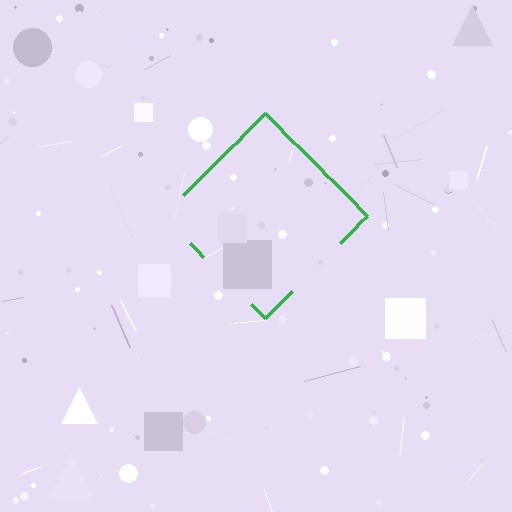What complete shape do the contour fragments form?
The contour fragments form a diamond.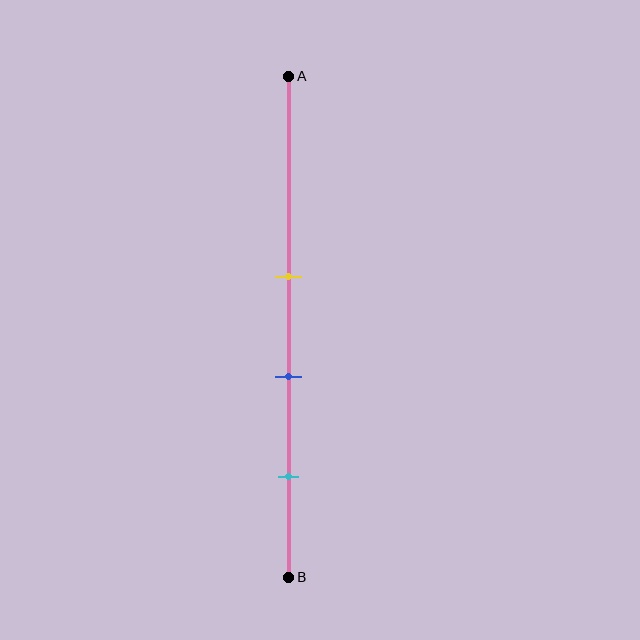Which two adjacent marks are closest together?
The yellow and blue marks are the closest adjacent pair.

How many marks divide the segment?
There are 3 marks dividing the segment.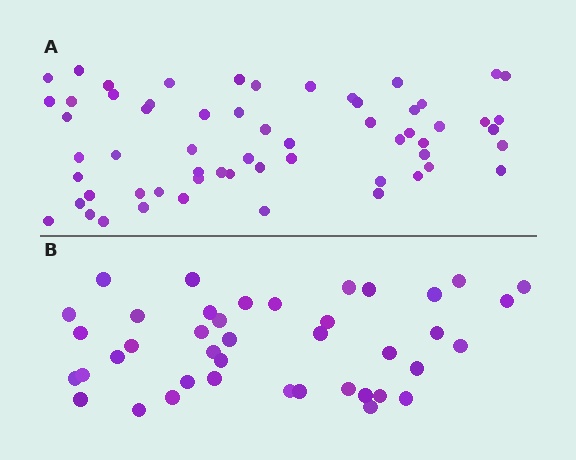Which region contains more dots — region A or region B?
Region A (the top region) has more dots.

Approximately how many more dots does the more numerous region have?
Region A has approximately 20 more dots than region B.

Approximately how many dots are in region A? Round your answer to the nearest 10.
About 60 dots.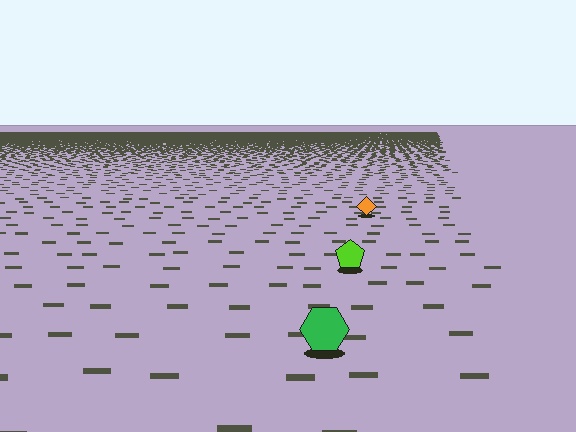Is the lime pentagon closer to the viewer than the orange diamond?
Yes. The lime pentagon is closer — you can tell from the texture gradient: the ground texture is coarser near it.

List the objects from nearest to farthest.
From nearest to farthest: the green hexagon, the lime pentagon, the orange diamond.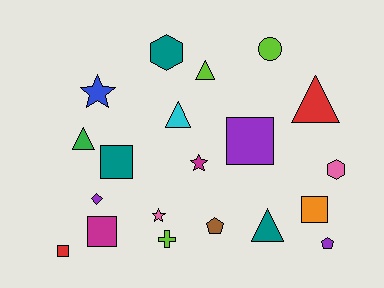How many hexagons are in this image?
There are 2 hexagons.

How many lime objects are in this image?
There are 3 lime objects.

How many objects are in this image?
There are 20 objects.